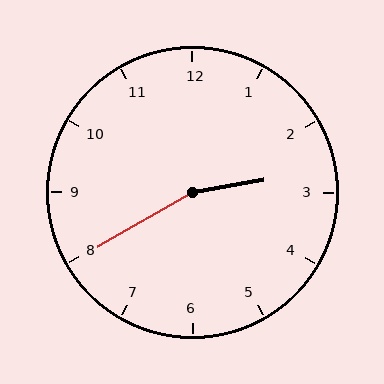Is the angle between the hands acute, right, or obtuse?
It is obtuse.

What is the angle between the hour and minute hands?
Approximately 160 degrees.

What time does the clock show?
2:40.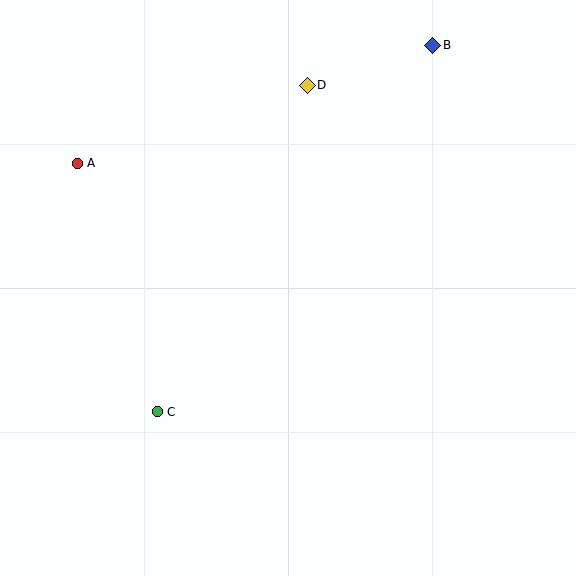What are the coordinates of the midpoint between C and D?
The midpoint between C and D is at (232, 248).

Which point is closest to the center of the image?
Point C at (157, 412) is closest to the center.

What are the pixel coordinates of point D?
Point D is at (307, 85).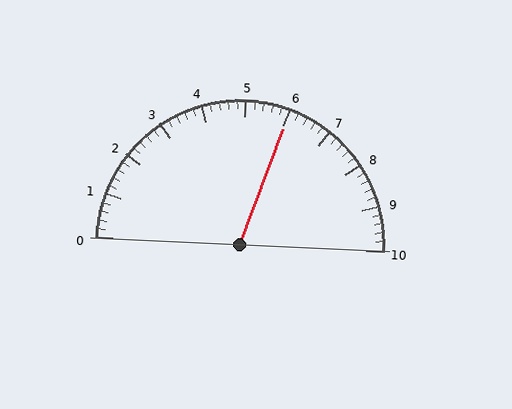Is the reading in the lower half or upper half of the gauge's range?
The reading is in the upper half of the range (0 to 10).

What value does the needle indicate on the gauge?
The needle indicates approximately 6.0.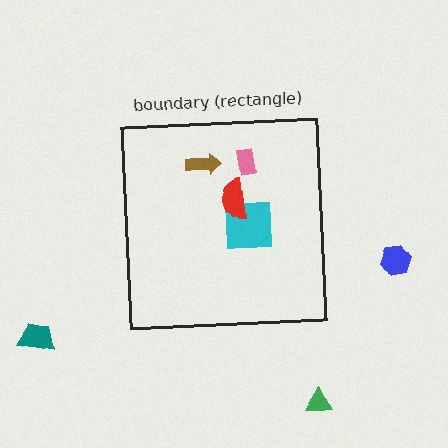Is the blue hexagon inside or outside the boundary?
Outside.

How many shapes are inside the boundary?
4 inside, 3 outside.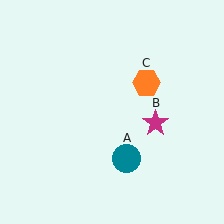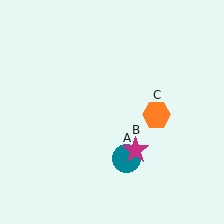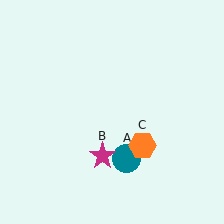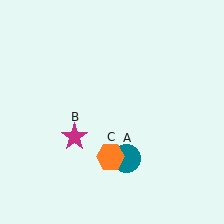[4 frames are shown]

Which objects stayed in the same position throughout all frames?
Teal circle (object A) remained stationary.